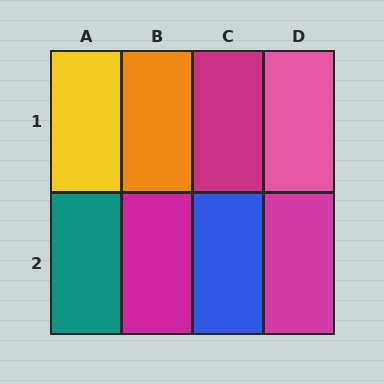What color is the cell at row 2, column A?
Teal.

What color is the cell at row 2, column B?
Magenta.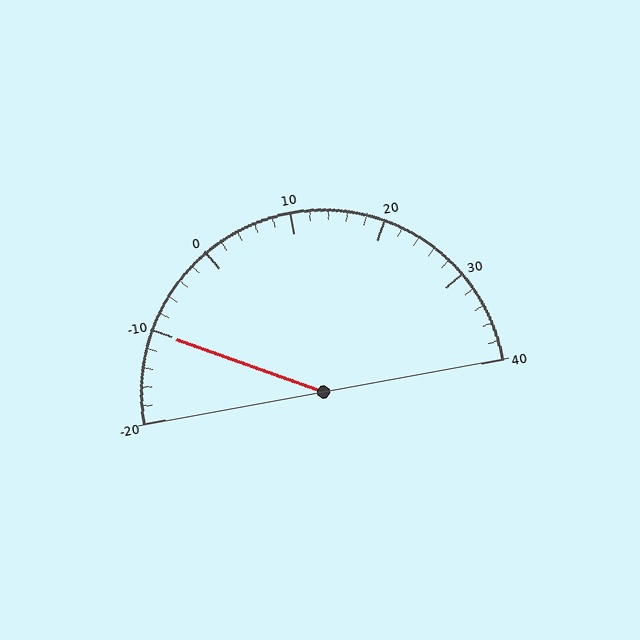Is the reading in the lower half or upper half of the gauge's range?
The reading is in the lower half of the range (-20 to 40).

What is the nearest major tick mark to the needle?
The nearest major tick mark is -10.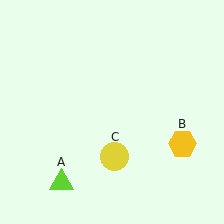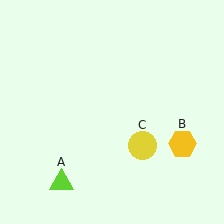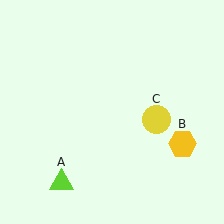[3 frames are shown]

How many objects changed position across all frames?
1 object changed position: yellow circle (object C).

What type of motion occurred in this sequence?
The yellow circle (object C) rotated counterclockwise around the center of the scene.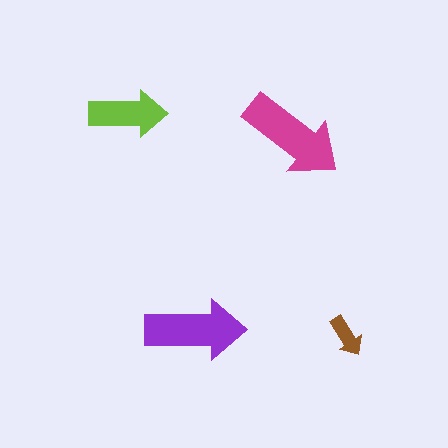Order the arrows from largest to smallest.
the magenta one, the purple one, the lime one, the brown one.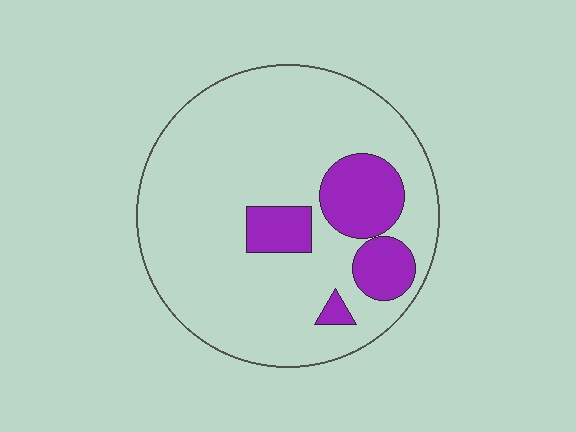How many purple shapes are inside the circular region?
4.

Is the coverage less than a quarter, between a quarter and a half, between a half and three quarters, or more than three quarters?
Less than a quarter.